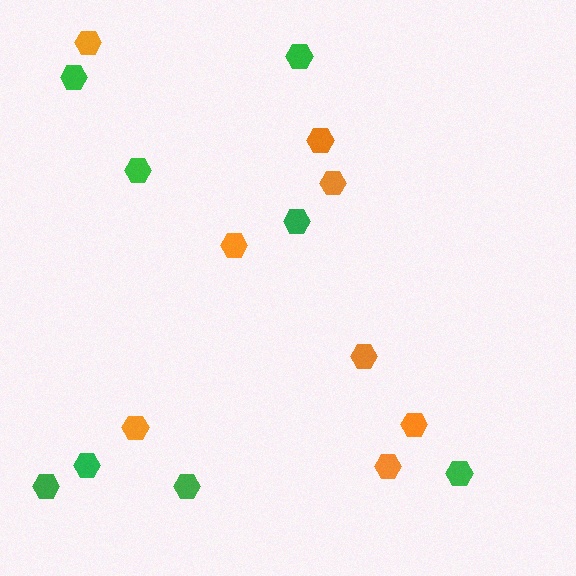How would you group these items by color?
There are 2 groups: one group of green hexagons (8) and one group of orange hexagons (8).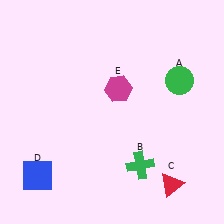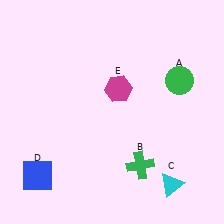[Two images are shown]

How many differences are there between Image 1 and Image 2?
There is 1 difference between the two images.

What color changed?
The triangle (C) changed from red in Image 1 to cyan in Image 2.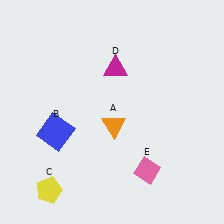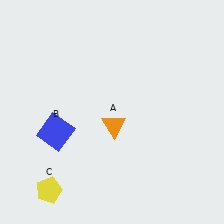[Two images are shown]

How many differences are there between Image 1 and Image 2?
There are 2 differences between the two images.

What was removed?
The pink diamond (E), the magenta triangle (D) were removed in Image 2.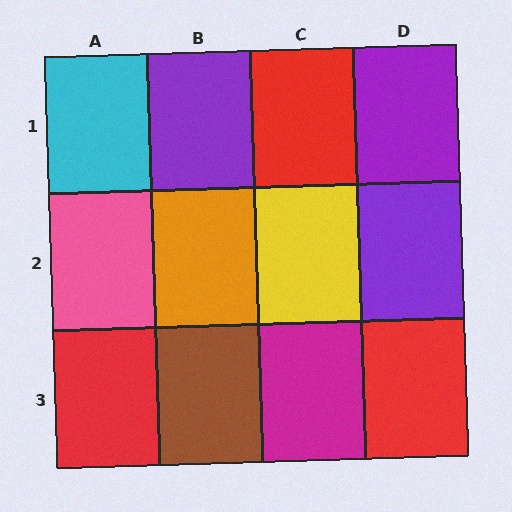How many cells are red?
3 cells are red.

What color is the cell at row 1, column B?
Purple.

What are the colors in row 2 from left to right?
Pink, orange, yellow, purple.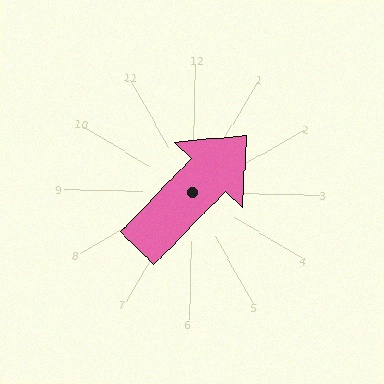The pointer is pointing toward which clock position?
Roughly 1 o'clock.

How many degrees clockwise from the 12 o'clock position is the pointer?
Approximately 43 degrees.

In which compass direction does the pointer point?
Northeast.